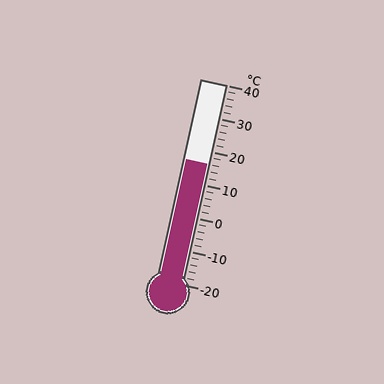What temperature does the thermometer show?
The thermometer shows approximately 16°C.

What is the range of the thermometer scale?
The thermometer scale ranges from -20°C to 40°C.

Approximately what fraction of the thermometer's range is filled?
The thermometer is filled to approximately 60% of its range.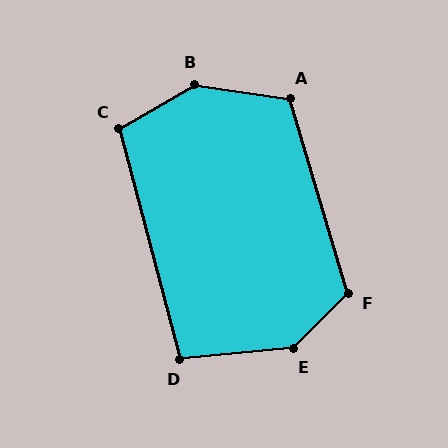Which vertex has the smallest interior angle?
D, at approximately 99 degrees.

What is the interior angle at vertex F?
Approximately 118 degrees (obtuse).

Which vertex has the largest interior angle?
B, at approximately 142 degrees.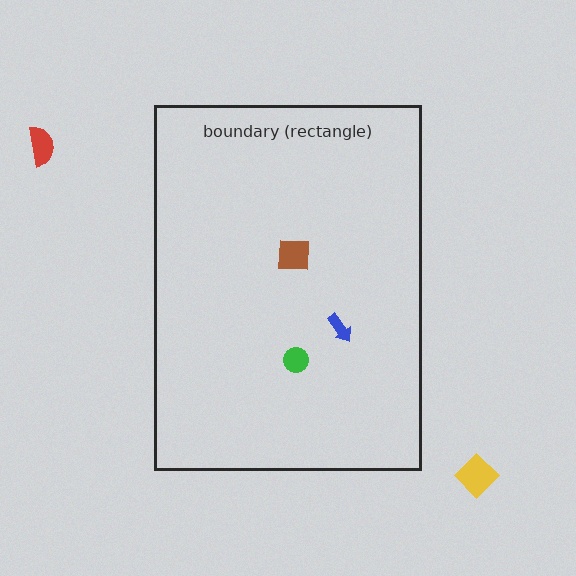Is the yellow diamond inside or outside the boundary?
Outside.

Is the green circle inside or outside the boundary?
Inside.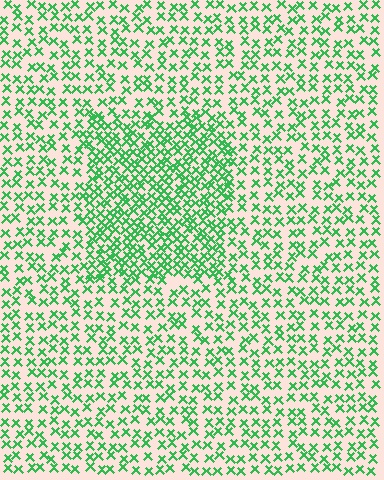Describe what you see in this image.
The image contains small green elements arranged at two different densities. A rectangle-shaped region is visible where the elements are more densely packed than the surrounding area.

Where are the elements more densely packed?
The elements are more densely packed inside the rectangle boundary.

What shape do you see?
I see a rectangle.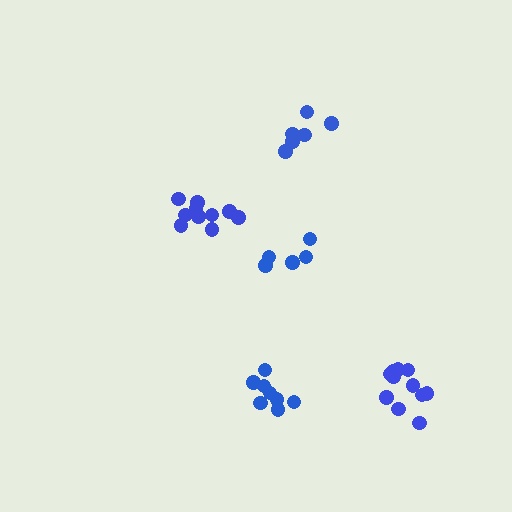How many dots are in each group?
Group 1: 10 dots, Group 2: 11 dots, Group 3: 6 dots, Group 4: 5 dots, Group 5: 8 dots (40 total).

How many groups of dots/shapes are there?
There are 5 groups.